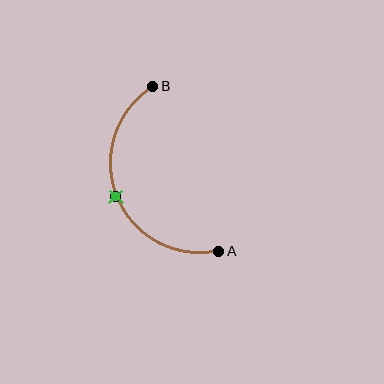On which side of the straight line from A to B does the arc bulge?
The arc bulges to the left of the straight line connecting A and B.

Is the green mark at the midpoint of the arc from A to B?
Yes. The green mark lies on the arc at equal arc-length from both A and B — it is the arc midpoint.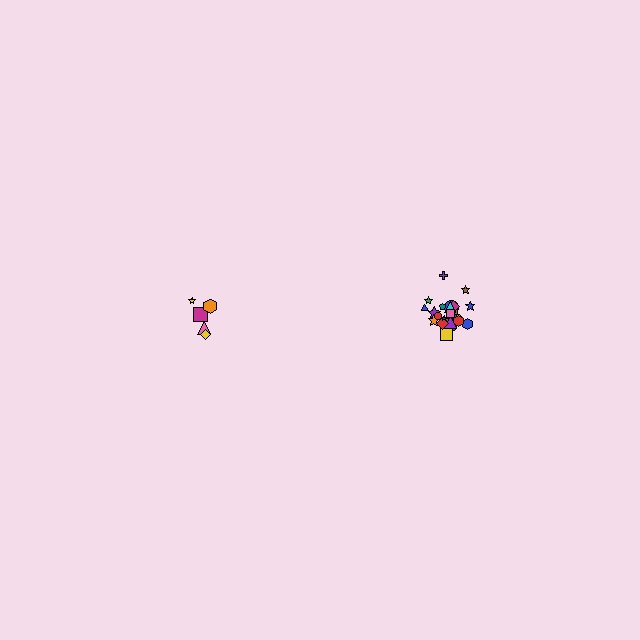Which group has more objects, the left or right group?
The right group.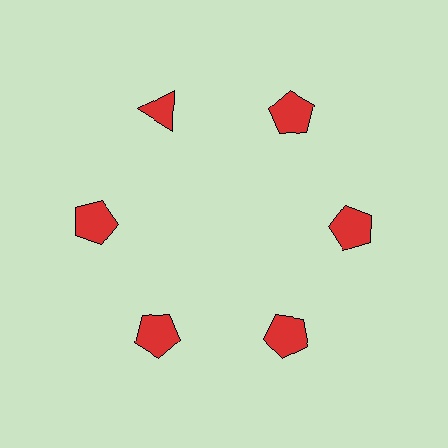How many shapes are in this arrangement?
There are 6 shapes arranged in a ring pattern.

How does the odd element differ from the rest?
It has a different shape: triangle instead of pentagon.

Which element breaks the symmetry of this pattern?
The red triangle at roughly the 11 o'clock position breaks the symmetry. All other shapes are red pentagons.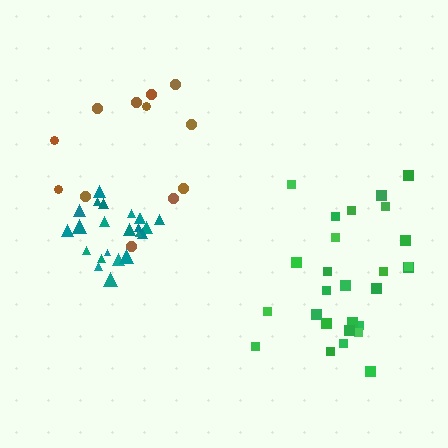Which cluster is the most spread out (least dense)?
Brown.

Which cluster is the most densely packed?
Teal.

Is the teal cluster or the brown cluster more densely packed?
Teal.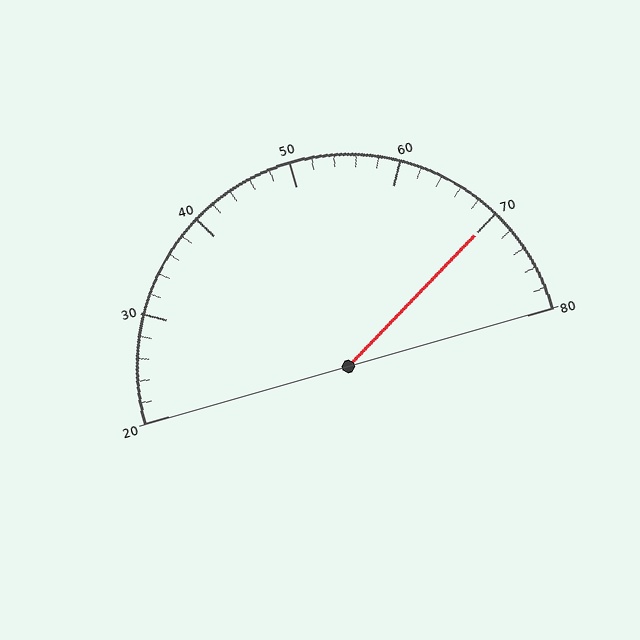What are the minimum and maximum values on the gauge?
The gauge ranges from 20 to 80.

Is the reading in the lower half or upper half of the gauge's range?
The reading is in the upper half of the range (20 to 80).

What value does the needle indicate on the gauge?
The needle indicates approximately 70.